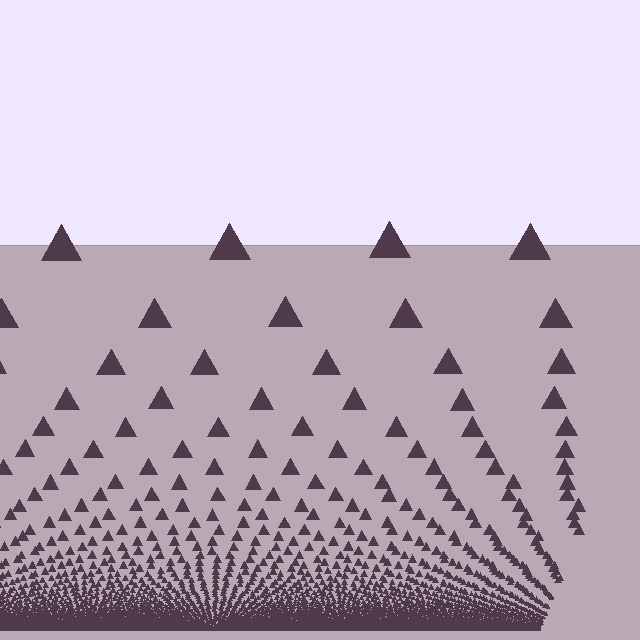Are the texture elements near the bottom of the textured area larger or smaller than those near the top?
Smaller. The gradient is inverted — elements near the bottom are smaller and denser.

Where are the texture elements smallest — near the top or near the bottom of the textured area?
Near the bottom.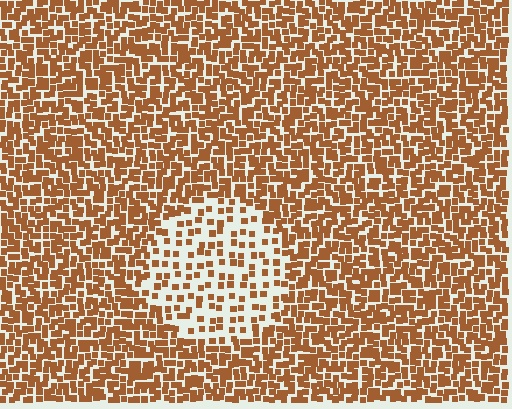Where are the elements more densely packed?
The elements are more densely packed outside the circle boundary.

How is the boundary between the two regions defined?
The boundary is defined by a change in element density (approximately 2.3x ratio). All elements are the same color, size, and shape.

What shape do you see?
I see a circle.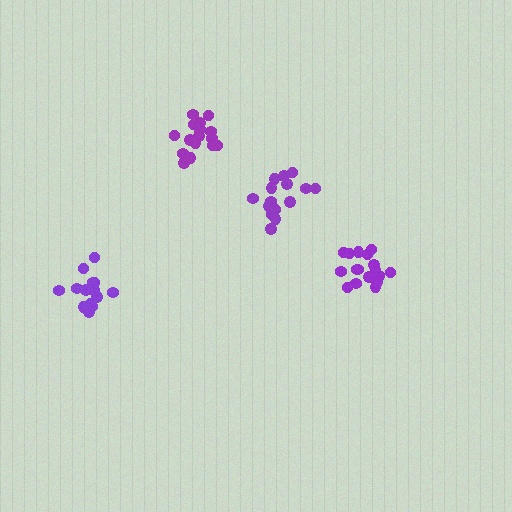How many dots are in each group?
Group 1: 14 dots, Group 2: 18 dots, Group 3: 16 dots, Group 4: 16 dots (64 total).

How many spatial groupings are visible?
There are 4 spatial groupings.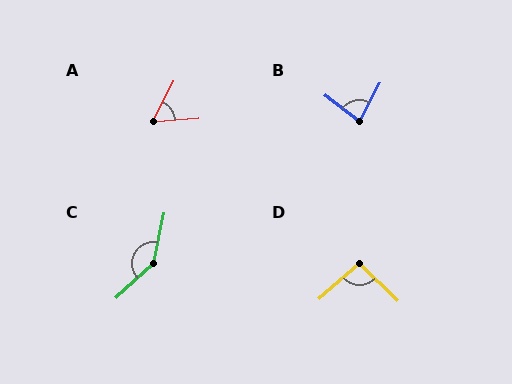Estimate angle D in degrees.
Approximately 94 degrees.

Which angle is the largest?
C, at approximately 144 degrees.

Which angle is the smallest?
A, at approximately 58 degrees.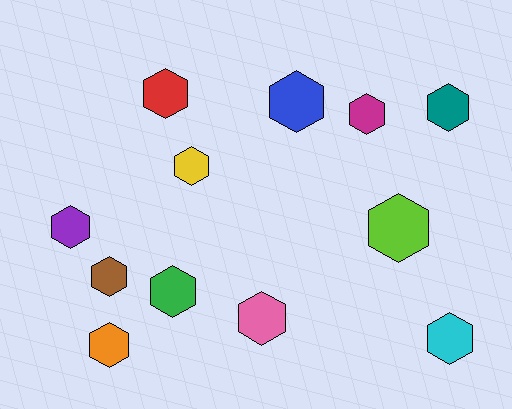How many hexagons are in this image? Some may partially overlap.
There are 12 hexagons.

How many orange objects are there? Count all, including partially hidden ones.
There is 1 orange object.